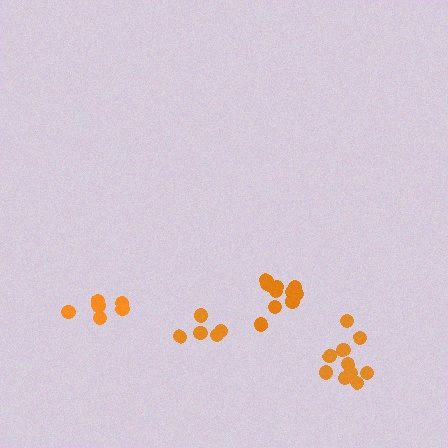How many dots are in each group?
Group 1: 6 dots, Group 2: 10 dots, Group 3: 5 dots, Group 4: 10 dots (31 total).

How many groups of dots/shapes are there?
There are 4 groups.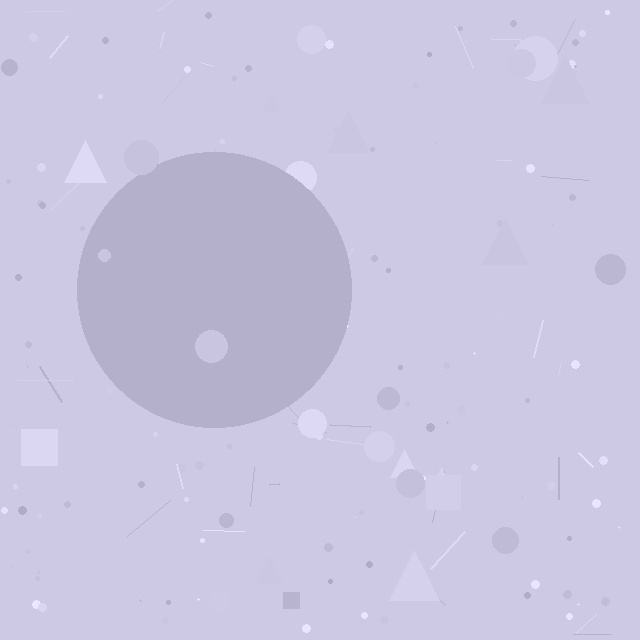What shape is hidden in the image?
A circle is hidden in the image.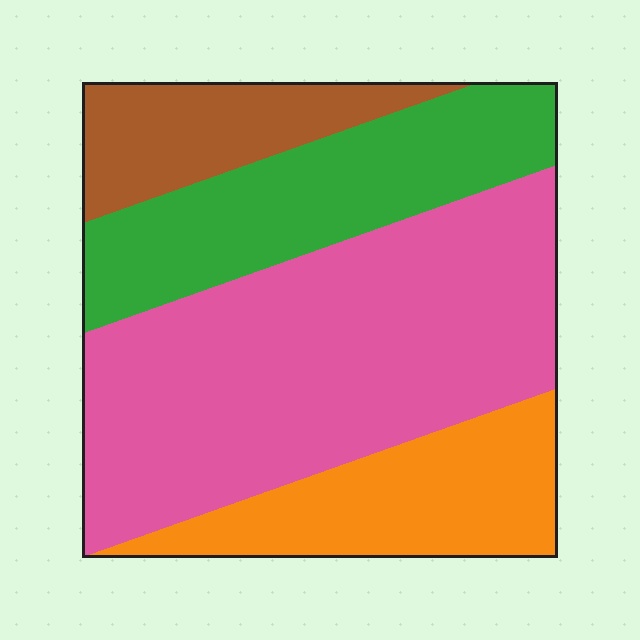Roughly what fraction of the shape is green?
Green takes up about one quarter (1/4) of the shape.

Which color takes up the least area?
Brown, at roughly 10%.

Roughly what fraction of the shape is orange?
Orange takes up about one sixth (1/6) of the shape.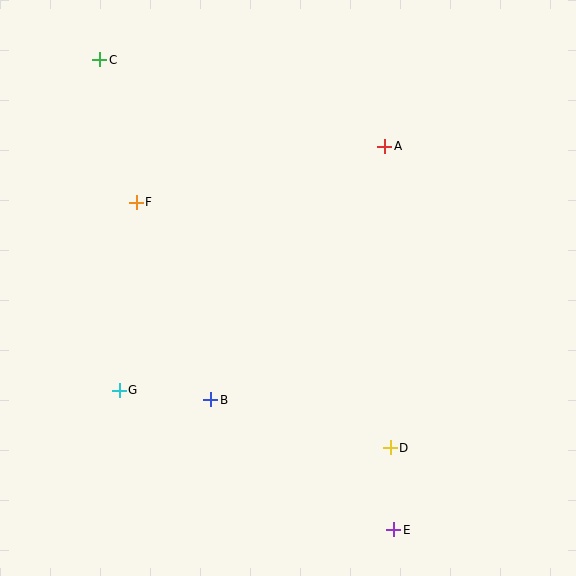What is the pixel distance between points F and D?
The distance between F and D is 353 pixels.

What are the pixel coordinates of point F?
Point F is at (136, 202).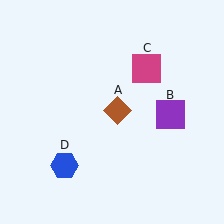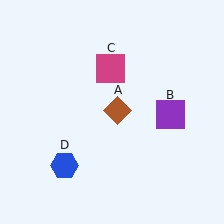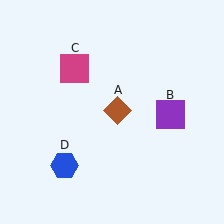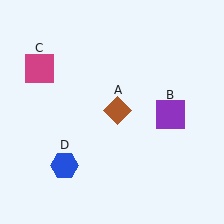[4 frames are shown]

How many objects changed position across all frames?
1 object changed position: magenta square (object C).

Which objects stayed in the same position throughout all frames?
Brown diamond (object A) and purple square (object B) and blue hexagon (object D) remained stationary.